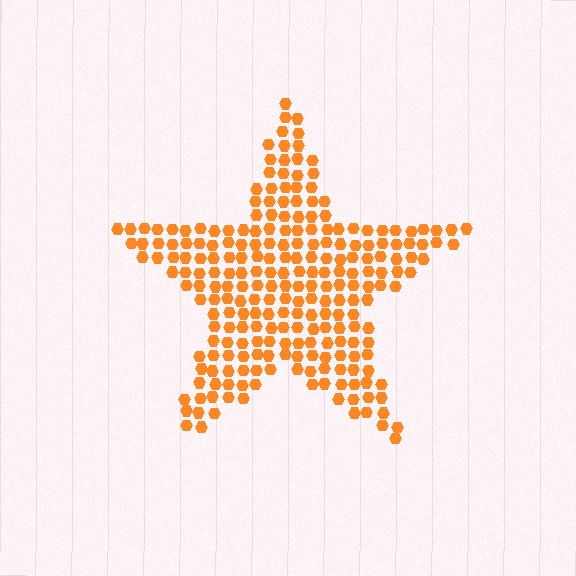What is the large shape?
The large shape is a star.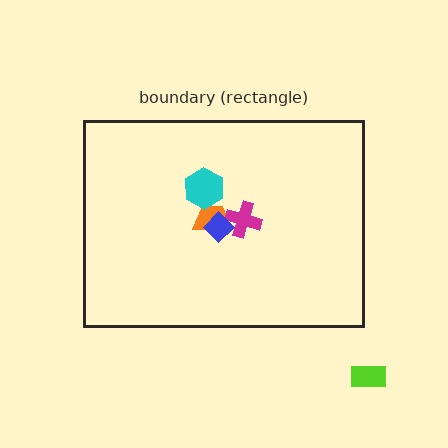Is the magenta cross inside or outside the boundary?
Inside.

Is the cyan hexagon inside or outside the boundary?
Inside.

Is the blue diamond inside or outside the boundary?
Inside.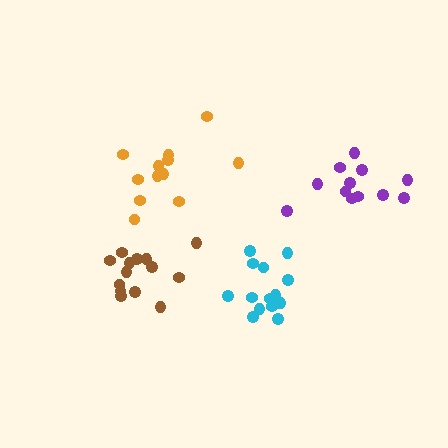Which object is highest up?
The purple cluster is topmost.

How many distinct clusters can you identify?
There are 4 distinct clusters.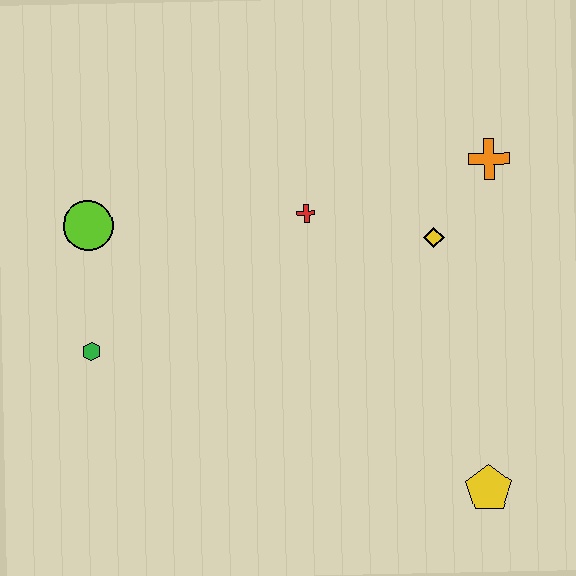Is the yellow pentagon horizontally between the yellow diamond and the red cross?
No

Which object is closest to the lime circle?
The green hexagon is closest to the lime circle.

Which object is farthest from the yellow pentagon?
The lime circle is farthest from the yellow pentagon.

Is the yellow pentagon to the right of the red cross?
Yes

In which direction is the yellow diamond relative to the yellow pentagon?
The yellow diamond is above the yellow pentagon.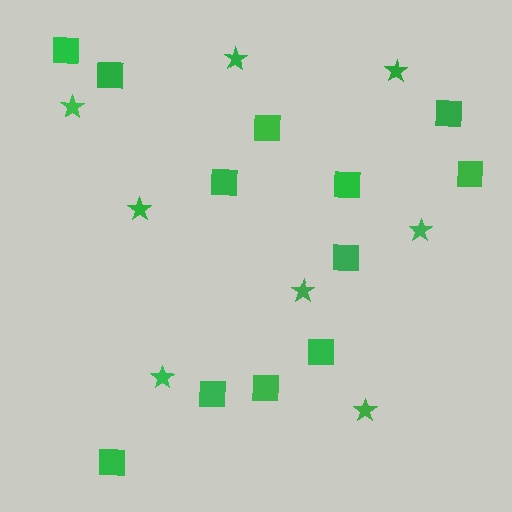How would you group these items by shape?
There are 2 groups: one group of squares (12) and one group of stars (8).